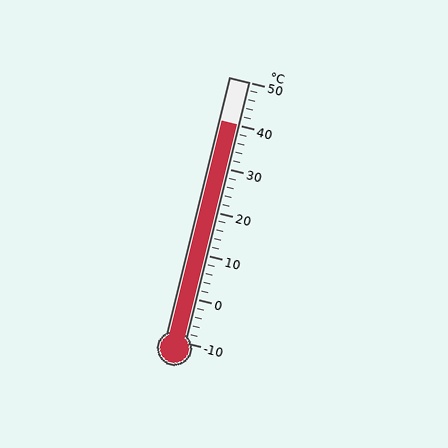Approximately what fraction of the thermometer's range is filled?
The thermometer is filled to approximately 85% of its range.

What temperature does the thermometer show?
The thermometer shows approximately 40°C.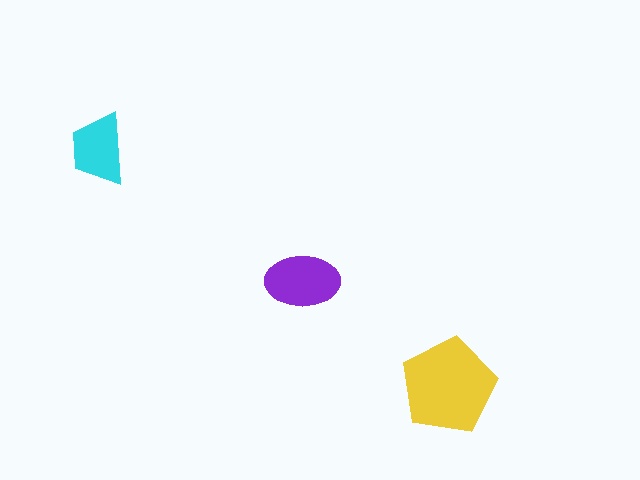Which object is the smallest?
The cyan trapezoid.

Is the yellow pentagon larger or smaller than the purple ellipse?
Larger.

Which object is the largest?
The yellow pentagon.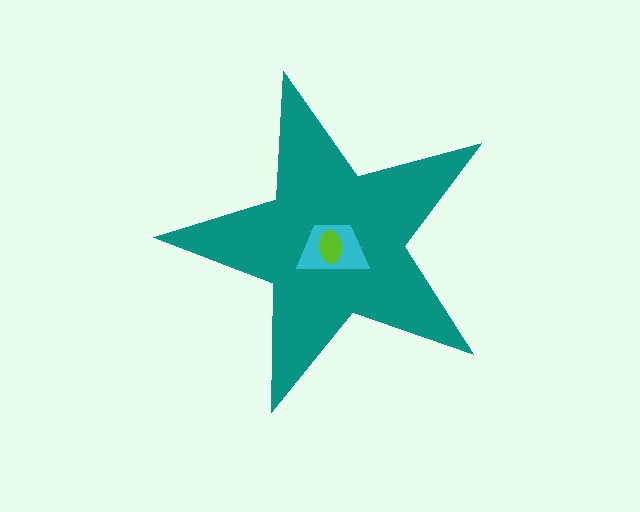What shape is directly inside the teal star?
The cyan trapezoid.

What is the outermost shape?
The teal star.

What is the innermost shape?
The lime ellipse.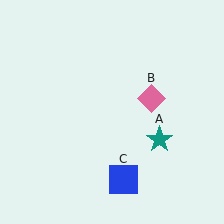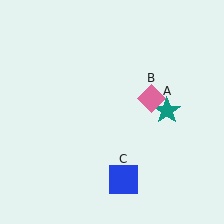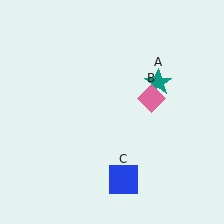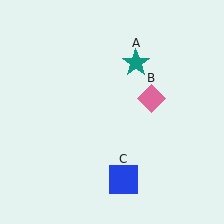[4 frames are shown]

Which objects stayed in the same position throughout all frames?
Pink diamond (object B) and blue square (object C) remained stationary.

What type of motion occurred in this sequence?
The teal star (object A) rotated counterclockwise around the center of the scene.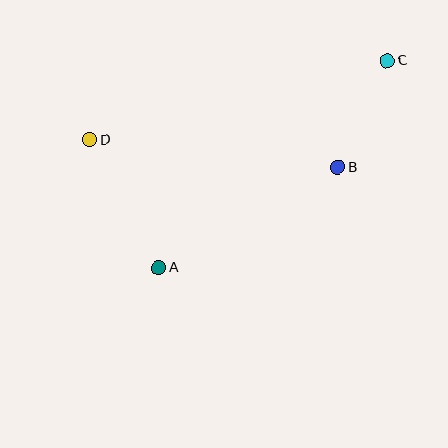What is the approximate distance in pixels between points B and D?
The distance between B and D is approximately 249 pixels.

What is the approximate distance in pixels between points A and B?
The distance between A and B is approximately 205 pixels.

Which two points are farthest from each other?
Points A and C are farthest from each other.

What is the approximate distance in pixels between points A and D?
The distance between A and D is approximately 145 pixels.